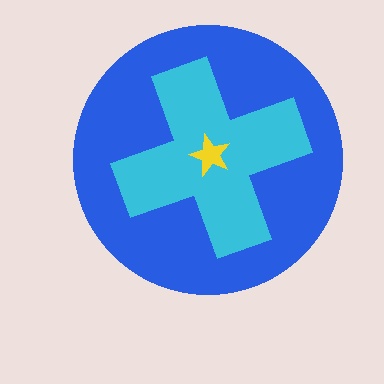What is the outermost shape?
The blue circle.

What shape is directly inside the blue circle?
The cyan cross.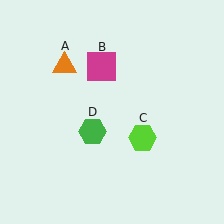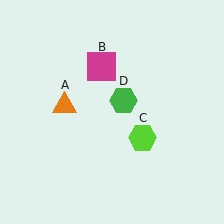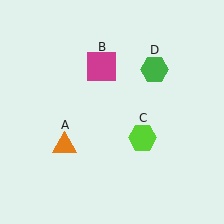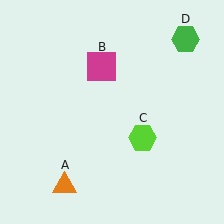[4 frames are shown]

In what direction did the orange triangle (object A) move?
The orange triangle (object A) moved down.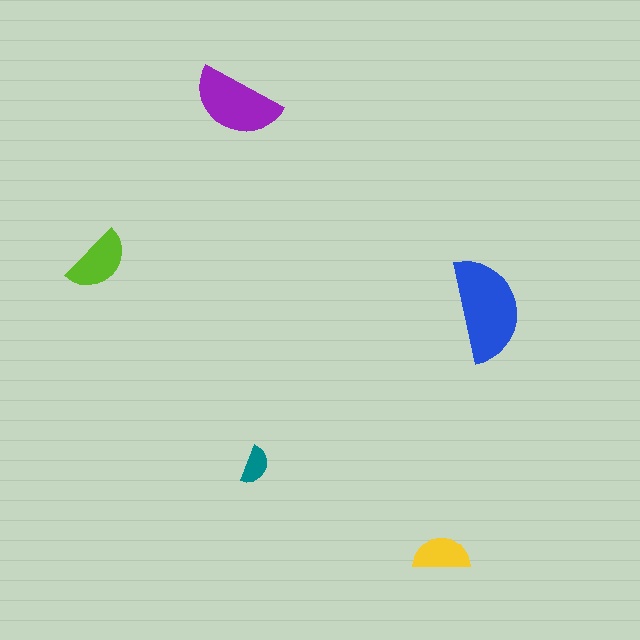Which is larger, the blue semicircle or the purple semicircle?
The blue one.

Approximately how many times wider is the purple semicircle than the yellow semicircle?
About 1.5 times wider.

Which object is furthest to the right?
The blue semicircle is rightmost.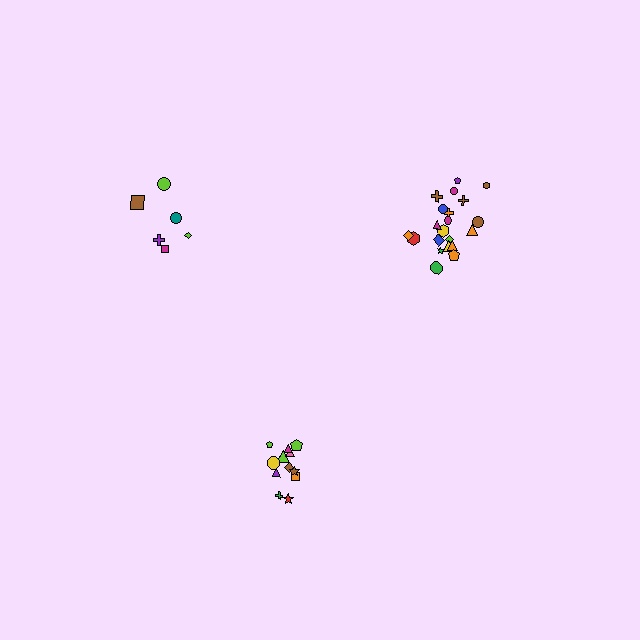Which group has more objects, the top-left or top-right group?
The top-right group.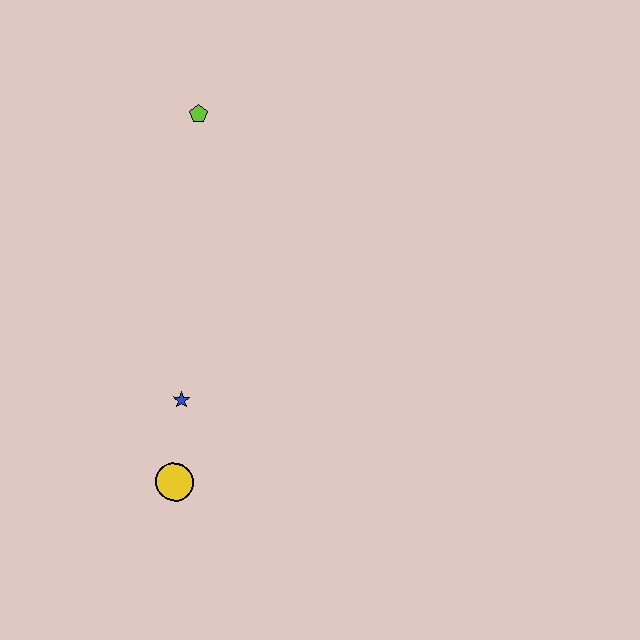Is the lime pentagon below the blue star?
No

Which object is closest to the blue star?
The yellow circle is closest to the blue star.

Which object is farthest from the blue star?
The lime pentagon is farthest from the blue star.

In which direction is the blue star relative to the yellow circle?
The blue star is above the yellow circle.